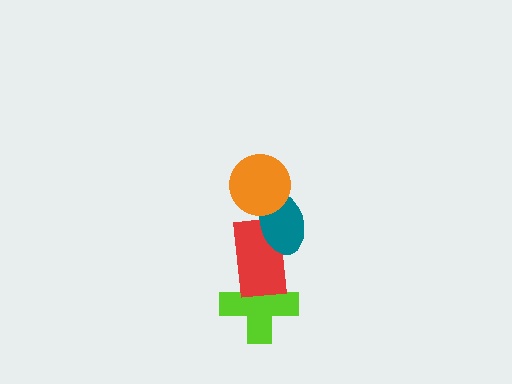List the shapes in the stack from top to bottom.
From top to bottom: the orange circle, the teal ellipse, the red rectangle, the lime cross.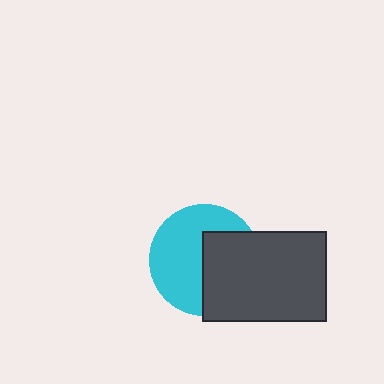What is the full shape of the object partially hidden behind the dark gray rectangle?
The partially hidden object is a cyan circle.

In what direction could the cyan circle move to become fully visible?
The cyan circle could move left. That would shift it out from behind the dark gray rectangle entirely.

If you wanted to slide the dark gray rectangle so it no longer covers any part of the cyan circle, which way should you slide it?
Slide it right — that is the most direct way to separate the two shapes.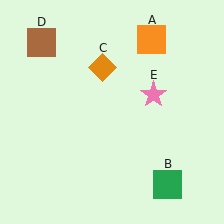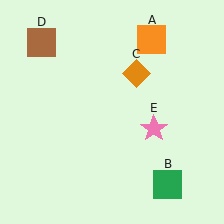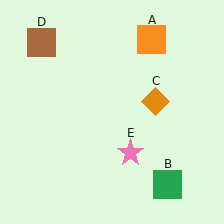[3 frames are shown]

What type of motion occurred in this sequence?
The orange diamond (object C), pink star (object E) rotated clockwise around the center of the scene.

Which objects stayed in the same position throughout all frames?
Orange square (object A) and green square (object B) and brown square (object D) remained stationary.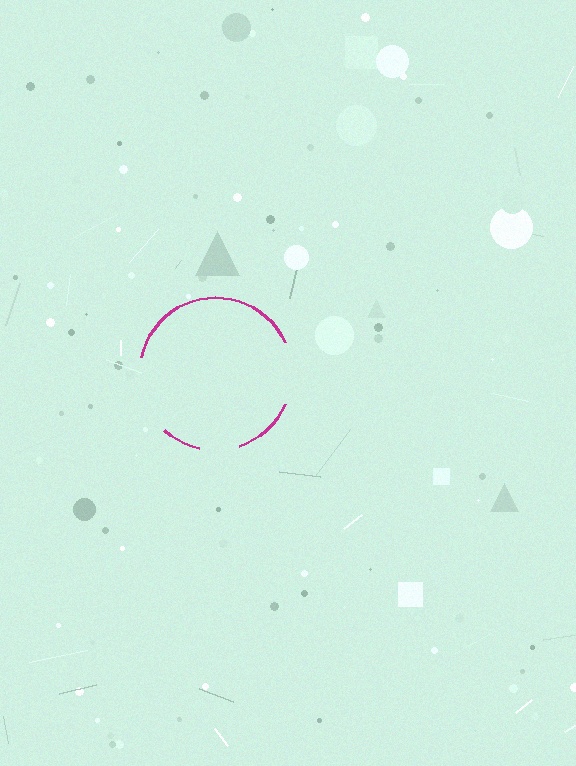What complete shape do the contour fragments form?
The contour fragments form a circle.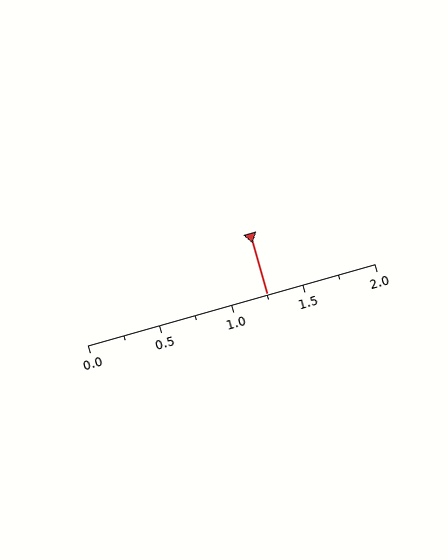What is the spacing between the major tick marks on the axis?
The major ticks are spaced 0.5 apart.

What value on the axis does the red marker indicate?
The marker indicates approximately 1.25.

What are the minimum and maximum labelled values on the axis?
The axis runs from 0.0 to 2.0.